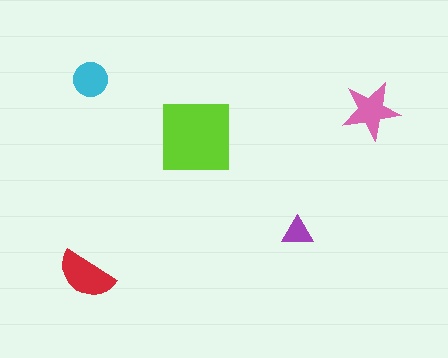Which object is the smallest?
The purple triangle.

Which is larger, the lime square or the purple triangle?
The lime square.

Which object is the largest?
The lime square.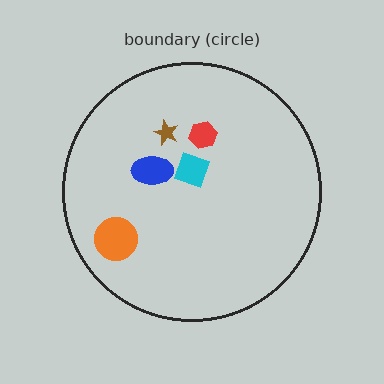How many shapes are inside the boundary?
5 inside, 0 outside.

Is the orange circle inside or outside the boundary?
Inside.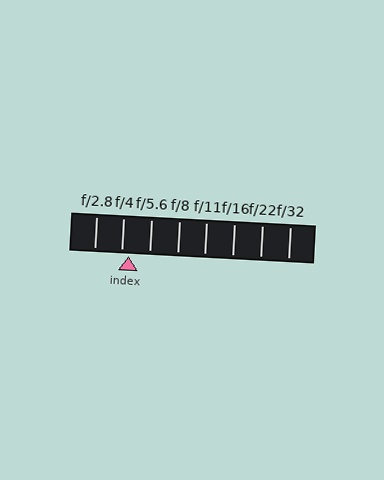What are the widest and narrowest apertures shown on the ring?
The widest aperture shown is f/2.8 and the narrowest is f/32.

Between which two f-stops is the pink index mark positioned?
The index mark is between f/4 and f/5.6.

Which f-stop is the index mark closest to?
The index mark is closest to f/4.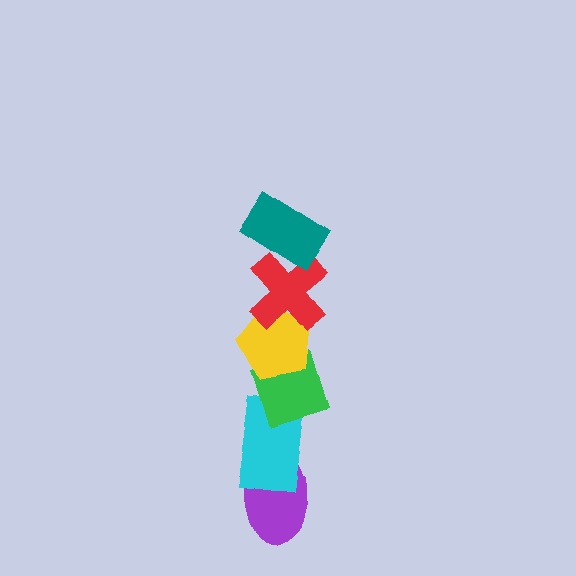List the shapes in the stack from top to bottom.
From top to bottom: the teal rectangle, the red cross, the yellow pentagon, the green diamond, the cyan rectangle, the purple ellipse.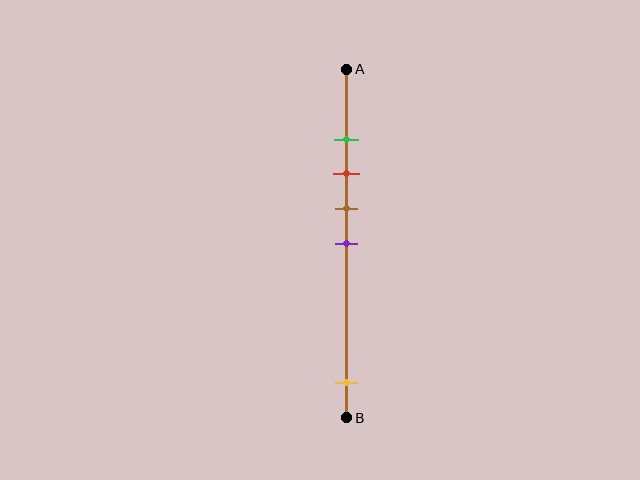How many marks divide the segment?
There are 5 marks dividing the segment.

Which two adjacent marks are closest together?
The green and red marks are the closest adjacent pair.